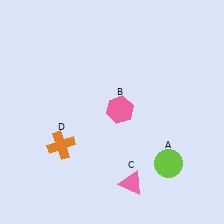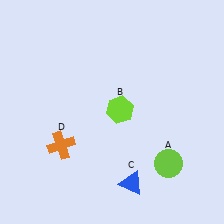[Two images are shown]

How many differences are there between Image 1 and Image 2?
There are 2 differences between the two images.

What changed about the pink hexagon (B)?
In Image 1, B is pink. In Image 2, it changed to lime.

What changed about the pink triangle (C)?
In Image 1, C is pink. In Image 2, it changed to blue.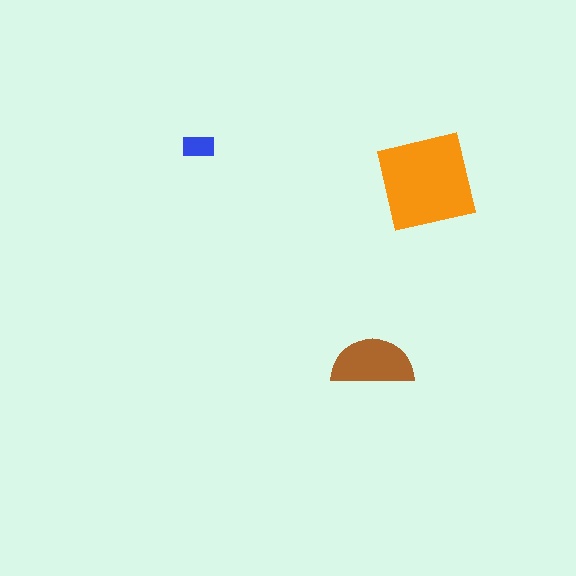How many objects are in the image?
There are 3 objects in the image.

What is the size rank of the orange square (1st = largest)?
1st.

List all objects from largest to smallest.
The orange square, the brown semicircle, the blue rectangle.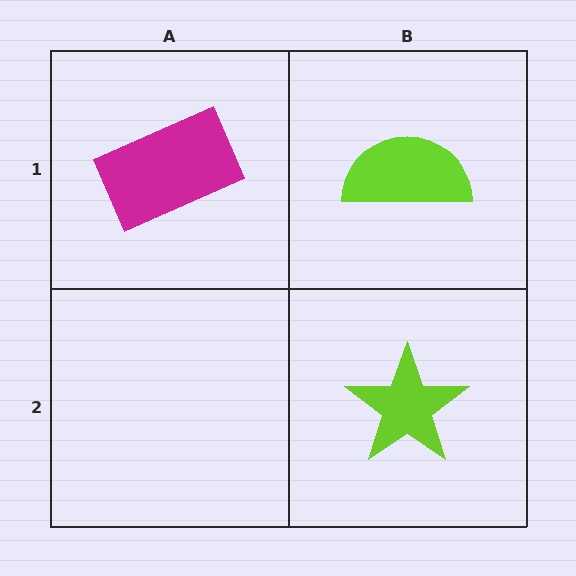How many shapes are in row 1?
2 shapes.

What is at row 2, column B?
A lime star.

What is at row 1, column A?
A magenta rectangle.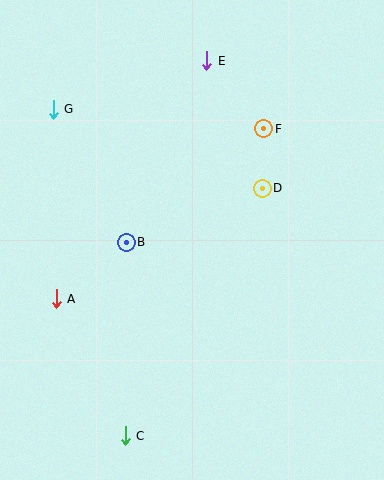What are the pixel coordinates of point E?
Point E is at (207, 61).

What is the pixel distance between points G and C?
The distance between G and C is 334 pixels.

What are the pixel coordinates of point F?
Point F is at (264, 129).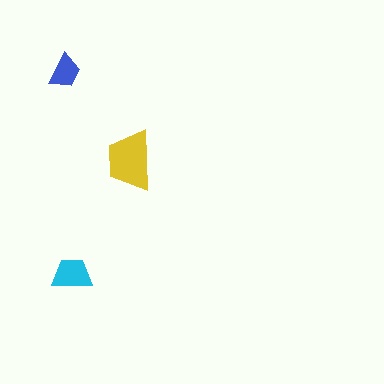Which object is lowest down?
The cyan trapezoid is bottommost.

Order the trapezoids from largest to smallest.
the yellow one, the cyan one, the blue one.